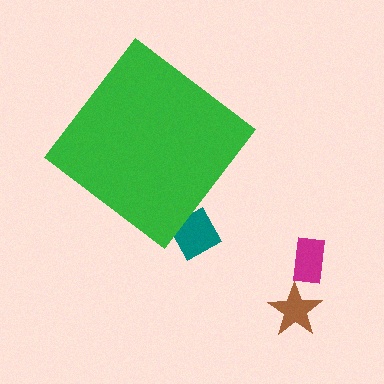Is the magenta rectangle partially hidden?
No, the magenta rectangle is fully visible.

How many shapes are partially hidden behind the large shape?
1 shape is partially hidden.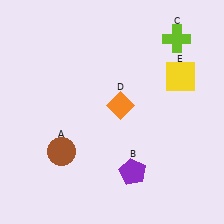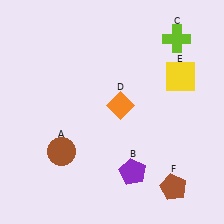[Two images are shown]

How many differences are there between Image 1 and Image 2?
There is 1 difference between the two images.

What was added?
A brown pentagon (F) was added in Image 2.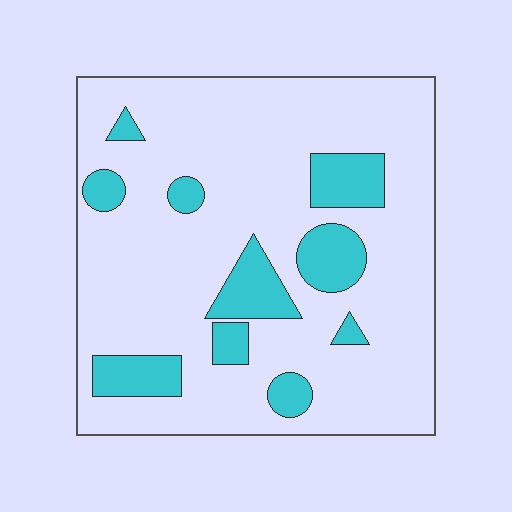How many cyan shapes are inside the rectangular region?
10.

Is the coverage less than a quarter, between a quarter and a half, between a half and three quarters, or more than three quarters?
Less than a quarter.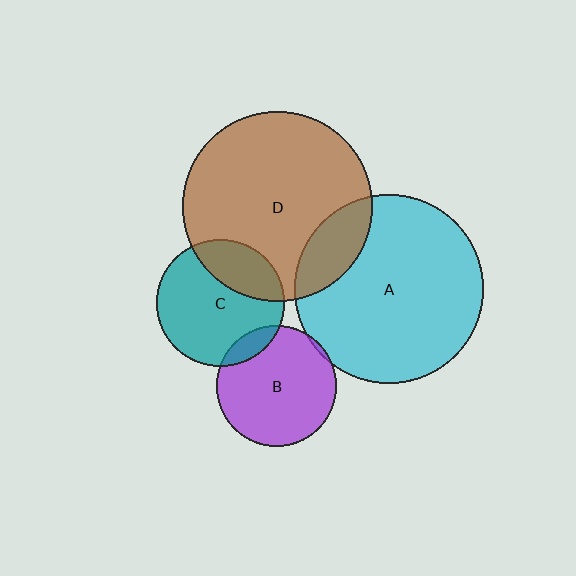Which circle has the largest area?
Circle D (brown).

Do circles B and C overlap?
Yes.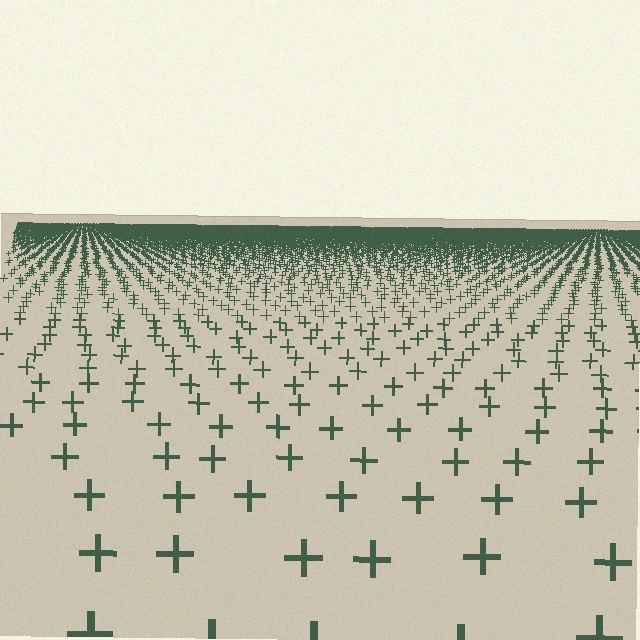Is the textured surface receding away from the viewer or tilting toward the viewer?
The surface is receding away from the viewer. Texture elements get smaller and denser toward the top.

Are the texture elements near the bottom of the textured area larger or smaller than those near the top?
Larger. Near the bottom, elements are closer to the viewer and appear at a bigger on-screen size.